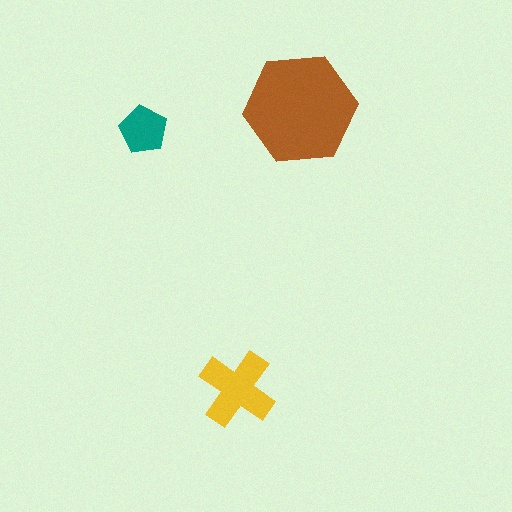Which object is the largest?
The brown hexagon.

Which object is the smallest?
The teal pentagon.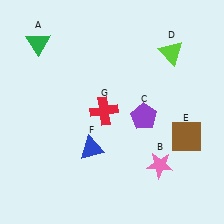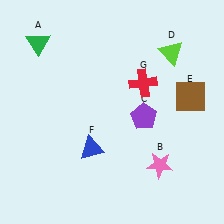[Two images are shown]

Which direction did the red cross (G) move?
The red cross (G) moved right.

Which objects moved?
The objects that moved are: the brown square (E), the red cross (G).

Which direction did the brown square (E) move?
The brown square (E) moved up.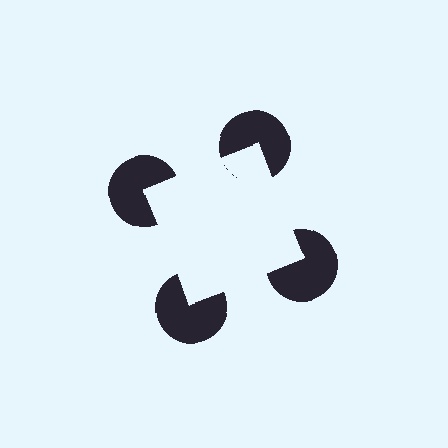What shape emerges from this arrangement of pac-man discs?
An illusory square — its edges are inferred from the aligned wedge cuts in the pac-man discs, not physically drawn.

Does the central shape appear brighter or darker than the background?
It typically appears slightly brighter than the background, even though no actual brightness change is drawn.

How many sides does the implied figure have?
4 sides.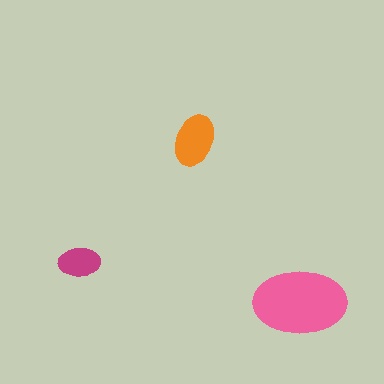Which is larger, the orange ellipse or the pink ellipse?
The pink one.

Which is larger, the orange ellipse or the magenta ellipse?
The orange one.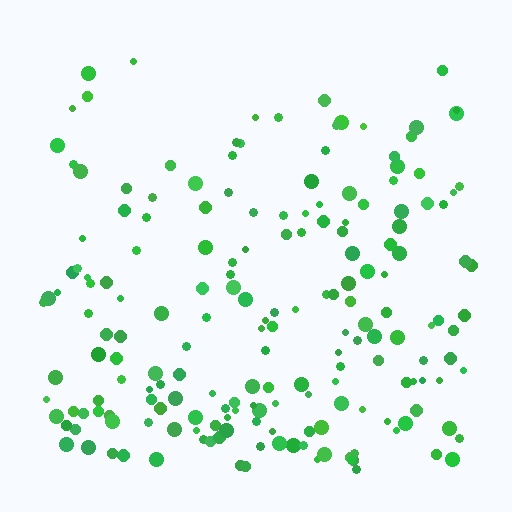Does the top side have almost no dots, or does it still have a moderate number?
Still a moderate number, just noticeably fewer than the bottom.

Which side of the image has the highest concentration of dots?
The bottom.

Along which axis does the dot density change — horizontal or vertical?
Vertical.